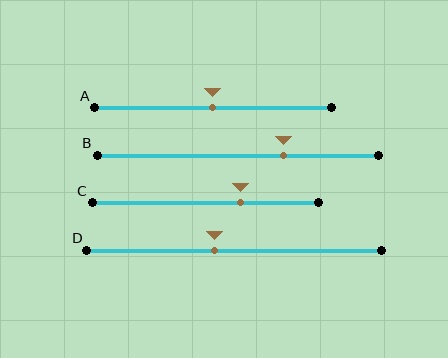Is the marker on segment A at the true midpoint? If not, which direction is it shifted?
Yes, the marker on segment A is at the true midpoint.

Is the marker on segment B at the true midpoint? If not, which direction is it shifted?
No, the marker on segment B is shifted to the right by about 16% of the segment length.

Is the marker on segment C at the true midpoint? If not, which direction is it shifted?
No, the marker on segment C is shifted to the right by about 16% of the segment length.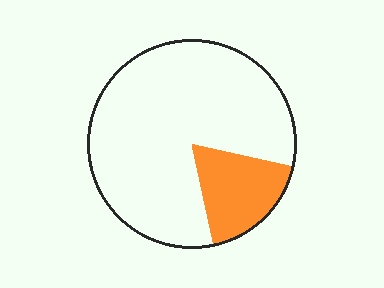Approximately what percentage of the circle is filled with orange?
Approximately 20%.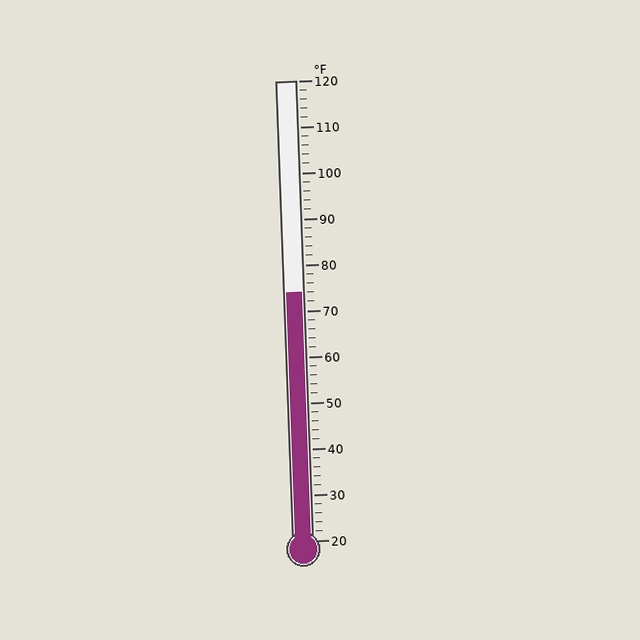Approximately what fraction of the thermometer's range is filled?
The thermometer is filled to approximately 55% of its range.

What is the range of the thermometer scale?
The thermometer scale ranges from 20°F to 120°F.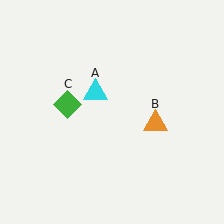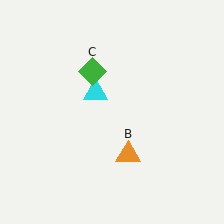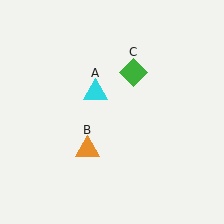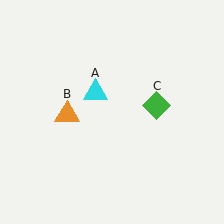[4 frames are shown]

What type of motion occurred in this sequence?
The orange triangle (object B), green diamond (object C) rotated clockwise around the center of the scene.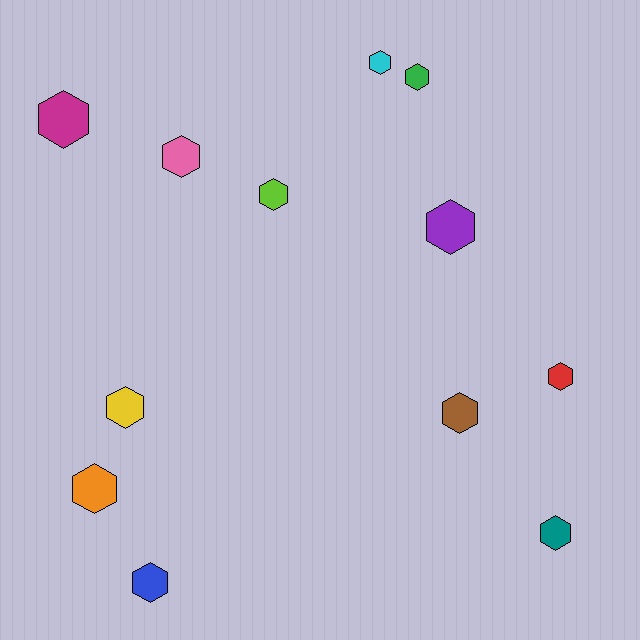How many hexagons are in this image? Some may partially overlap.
There are 12 hexagons.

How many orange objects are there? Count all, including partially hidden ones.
There is 1 orange object.